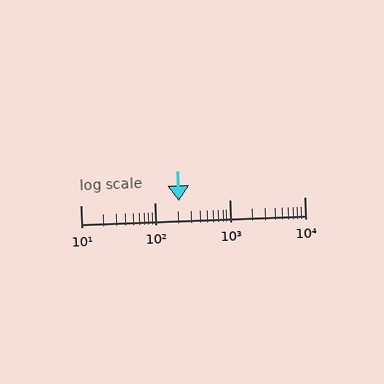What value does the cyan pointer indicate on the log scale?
The pointer indicates approximately 210.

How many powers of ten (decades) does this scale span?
The scale spans 3 decades, from 10 to 10000.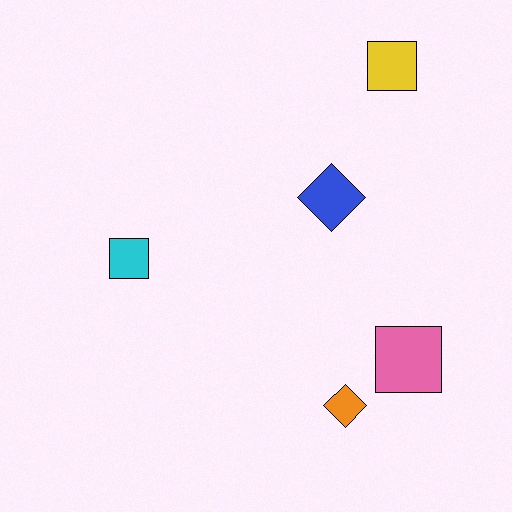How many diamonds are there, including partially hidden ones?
There are 2 diamonds.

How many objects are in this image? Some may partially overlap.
There are 5 objects.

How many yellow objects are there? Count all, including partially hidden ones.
There is 1 yellow object.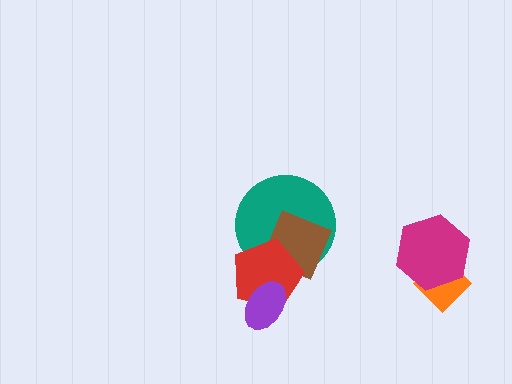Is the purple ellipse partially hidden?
No, no other shape covers it.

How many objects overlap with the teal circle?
2 objects overlap with the teal circle.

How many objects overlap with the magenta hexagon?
1 object overlaps with the magenta hexagon.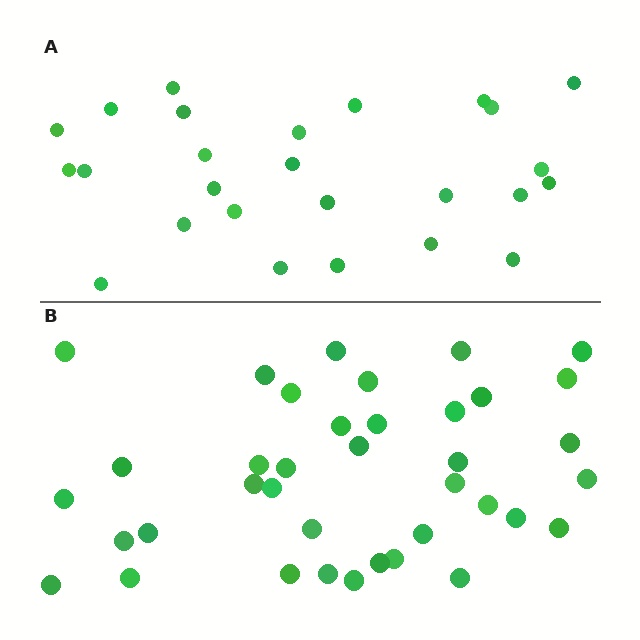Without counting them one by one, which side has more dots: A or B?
Region B (the bottom region) has more dots.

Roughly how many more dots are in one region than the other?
Region B has roughly 12 or so more dots than region A.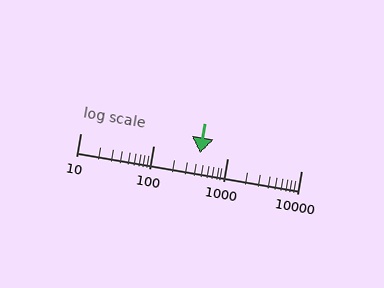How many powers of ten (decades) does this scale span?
The scale spans 3 decades, from 10 to 10000.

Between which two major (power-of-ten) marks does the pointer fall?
The pointer is between 100 and 1000.